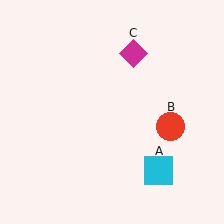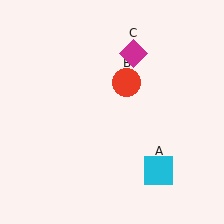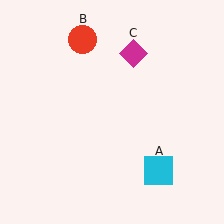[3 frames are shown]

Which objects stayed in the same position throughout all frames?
Cyan square (object A) and magenta diamond (object C) remained stationary.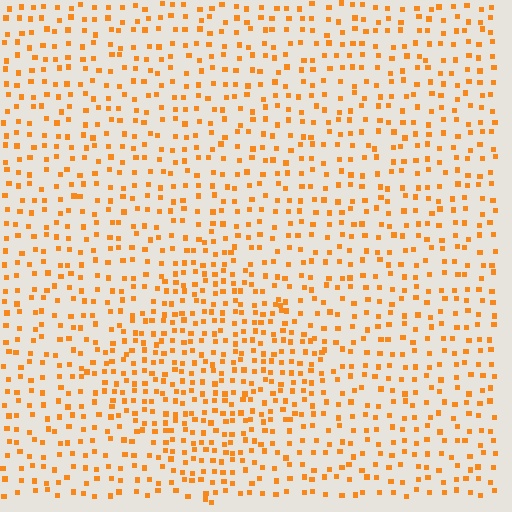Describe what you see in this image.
The image contains small orange elements arranged at two different densities. A diamond-shaped region is visible where the elements are more densely packed than the surrounding area.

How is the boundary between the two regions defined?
The boundary is defined by a change in element density (approximately 1.7x ratio). All elements are the same color, size, and shape.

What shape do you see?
I see a diamond.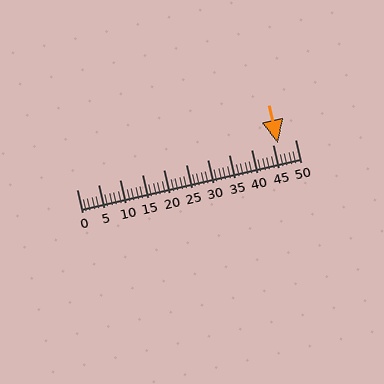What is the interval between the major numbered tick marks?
The major tick marks are spaced 5 units apart.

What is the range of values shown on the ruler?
The ruler shows values from 0 to 50.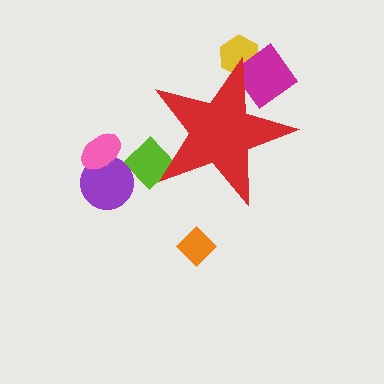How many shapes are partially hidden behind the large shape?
3 shapes are partially hidden.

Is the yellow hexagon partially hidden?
Yes, the yellow hexagon is partially hidden behind the red star.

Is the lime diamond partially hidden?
Yes, the lime diamond is partially hidden behind the red star.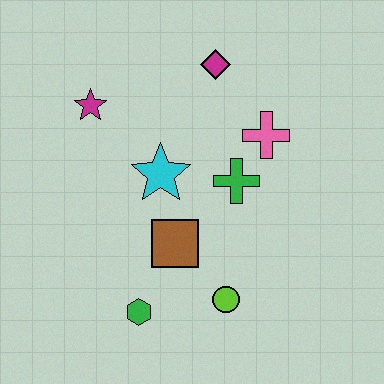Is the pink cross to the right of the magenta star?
Yes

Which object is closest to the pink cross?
The green cross is closest to the pink cross.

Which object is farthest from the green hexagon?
The magenta diamond is farthest from the green hexagon.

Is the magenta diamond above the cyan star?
Yes